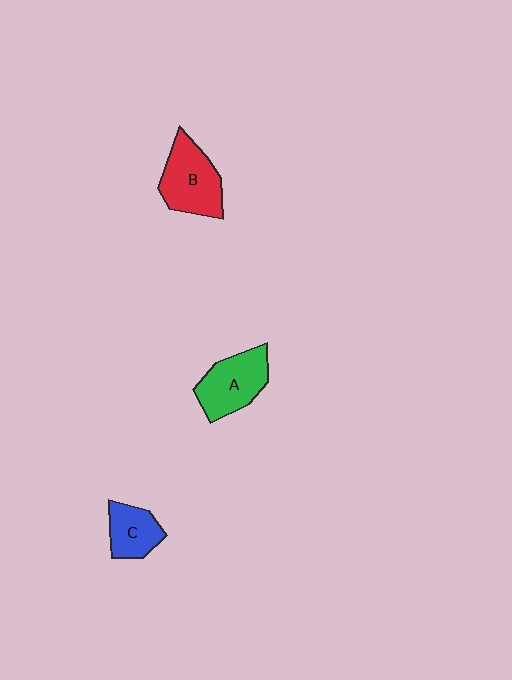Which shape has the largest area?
Shape B (red).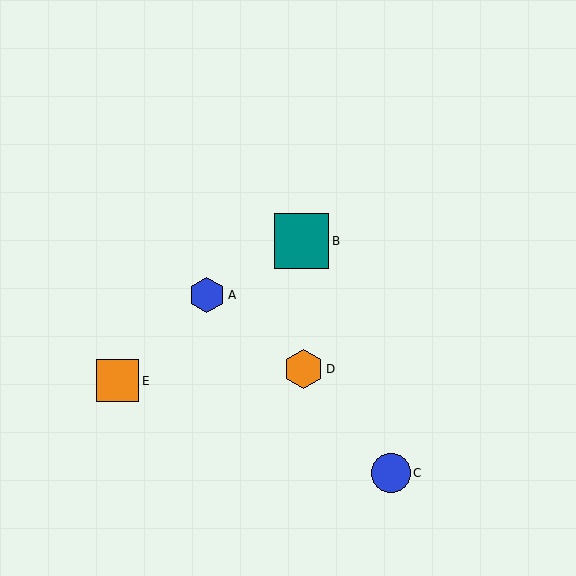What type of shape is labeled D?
Shape D is an orange hexagon.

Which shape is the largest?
The teal square (labeled B) is the largest.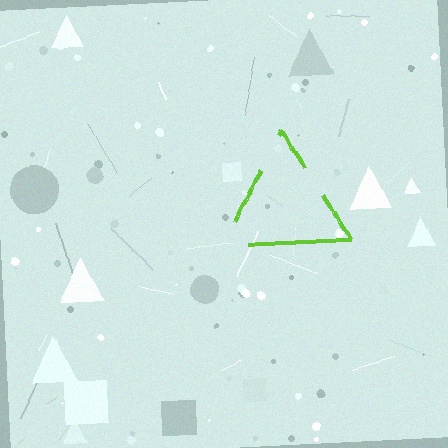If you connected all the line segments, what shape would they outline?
They would outline a triangle.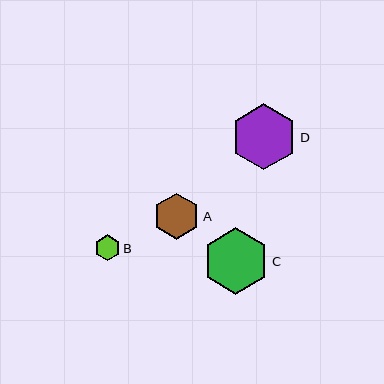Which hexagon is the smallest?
Hexagon B is the smallest with a size of approximately 26 pixels.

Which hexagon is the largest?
Hexagon C is the largest with a size of approximately 66 pixels.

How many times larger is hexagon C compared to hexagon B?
Hexagon C is approximately 2.6 times the size of hexagon B.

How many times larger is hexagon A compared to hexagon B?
Hexagon A is approximately 1.8 times the size of hexagon B.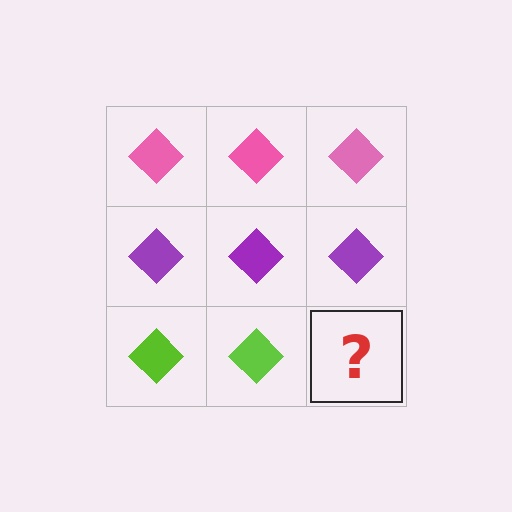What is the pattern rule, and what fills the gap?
The rule is that each row has a consistent color. The gap should be filled with a lime diamond.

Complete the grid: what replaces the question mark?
The question mark should be replaced with a lime diamond.